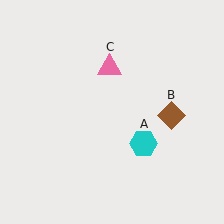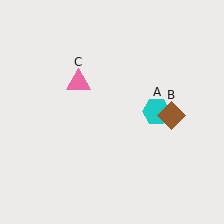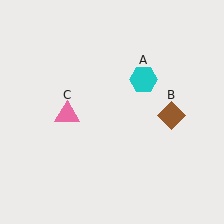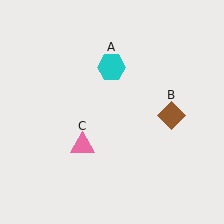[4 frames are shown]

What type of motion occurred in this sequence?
The cyan hexagon (object A), pink triangle (object C) rotated counterclockwise around the center of the scene.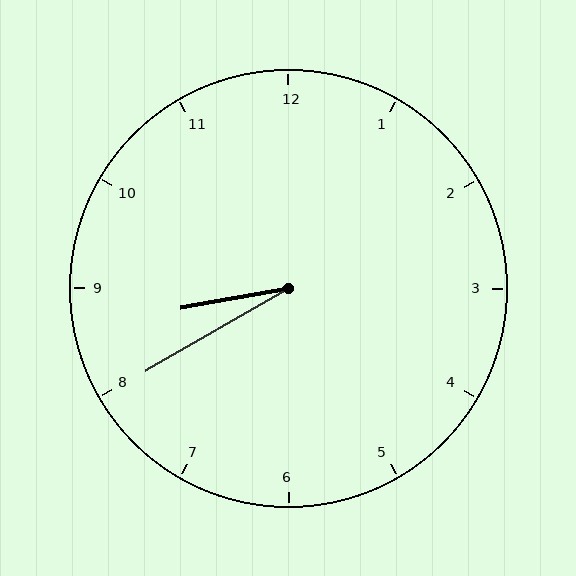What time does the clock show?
8:40.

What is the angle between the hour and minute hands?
Approximately 20 degrees.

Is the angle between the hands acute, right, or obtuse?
It is acute.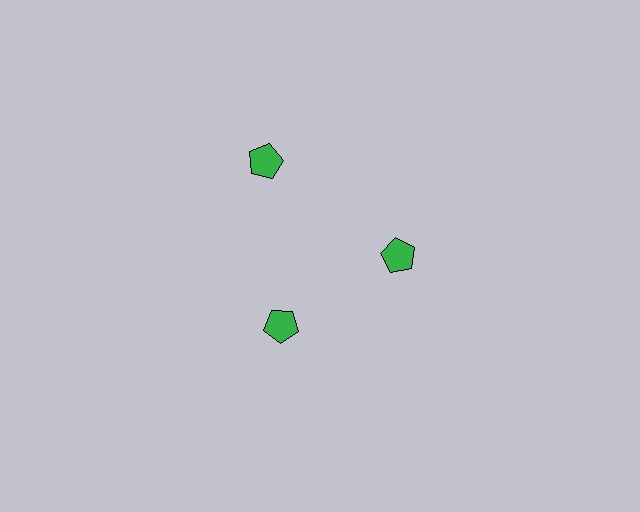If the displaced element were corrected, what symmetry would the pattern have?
It would have 3-fold rotational symmetry — the pattern would map onto itself every 120 degrees.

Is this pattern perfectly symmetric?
No. The 3 green pentagons are arranged in a ring, but one element near the 11 o'clock position is pushed outward from the center, breaking the 3-fold rotational symmetry.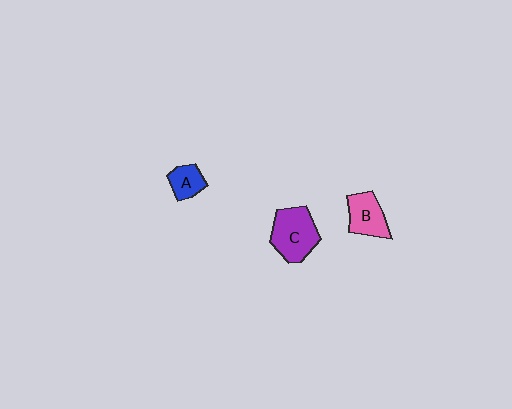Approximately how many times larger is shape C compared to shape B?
Approximately 1.4 times.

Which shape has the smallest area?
Shape A (blue).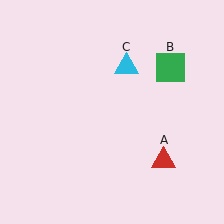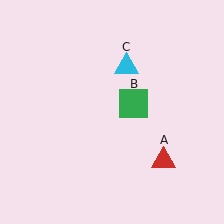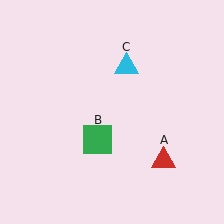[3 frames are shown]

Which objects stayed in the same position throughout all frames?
Red triangle (object A) and cyan triangle (object C) remained stationary.